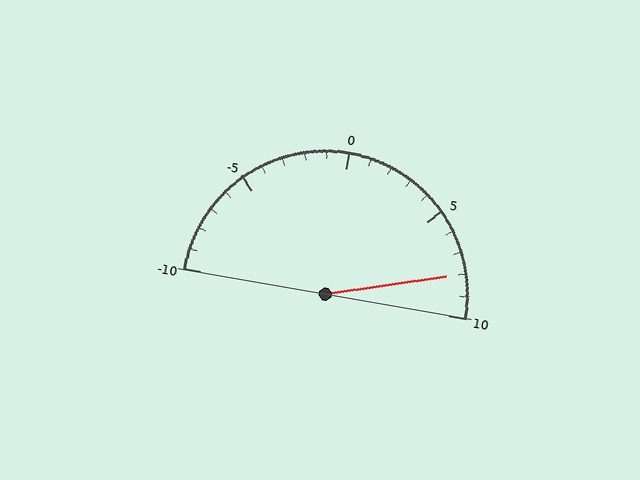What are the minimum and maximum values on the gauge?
The gauge ranges from -10 to 10.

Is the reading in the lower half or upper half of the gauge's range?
The reading is in the upper half of the range (-10 to 10).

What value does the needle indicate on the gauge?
The needle indicates approximately 8.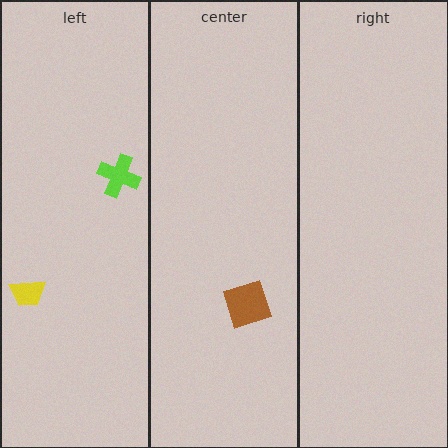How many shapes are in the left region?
2.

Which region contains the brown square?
The center region.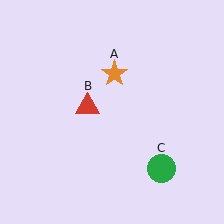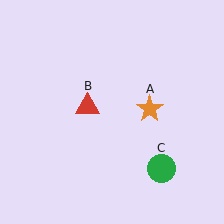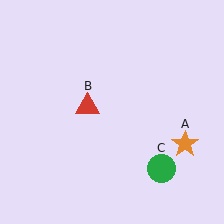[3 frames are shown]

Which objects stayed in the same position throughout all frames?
Red triangle (object B) and green circle (object C) remained stationary.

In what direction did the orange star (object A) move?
The orange star (object A) moved down and to the right.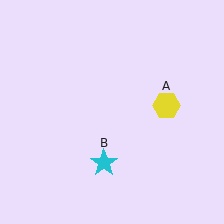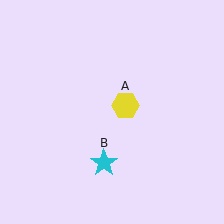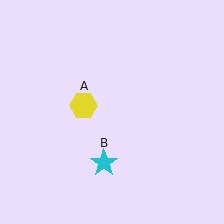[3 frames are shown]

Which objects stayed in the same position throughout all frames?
Cyan star (object B) remained stationary.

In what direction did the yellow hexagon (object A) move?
The yellow hexagon (object A) moved left.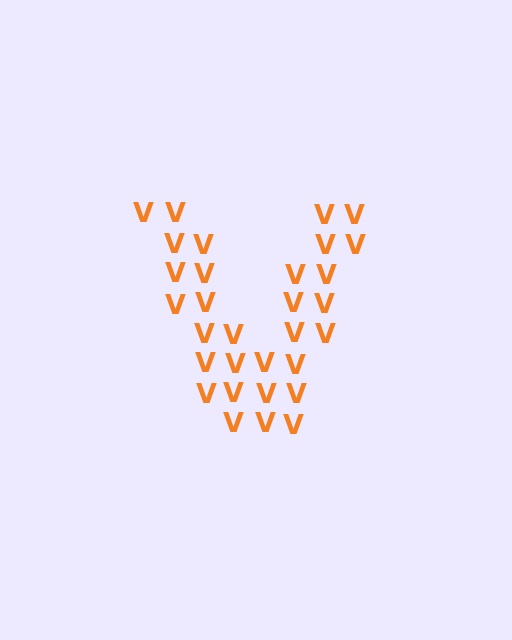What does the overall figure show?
The overall figure shows the letter V.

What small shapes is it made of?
It is made of small letter V's.